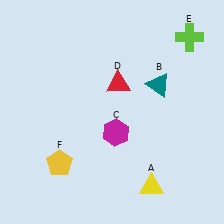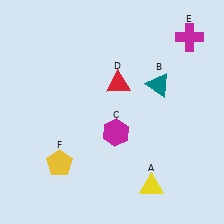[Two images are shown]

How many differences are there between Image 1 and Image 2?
There is 1 difference between the two images.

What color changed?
The cross (E) changed from lime in Image 1 to magenta in Image 2.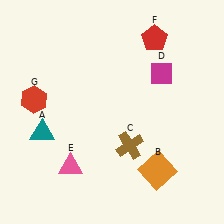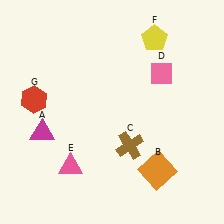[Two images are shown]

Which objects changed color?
A changed from teal to magenta. D changed from magenta to pink. F changed from red to yellow.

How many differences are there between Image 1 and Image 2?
There are 3 differences between the two images.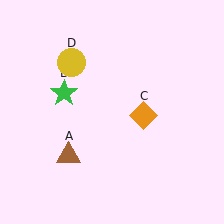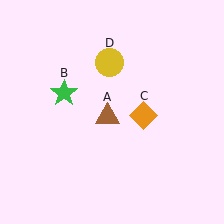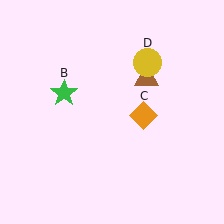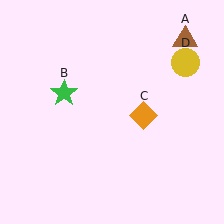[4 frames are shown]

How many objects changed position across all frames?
2 objects changed position: brown triangle (object A), yellow circle (object D).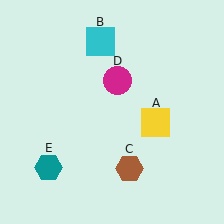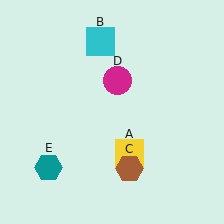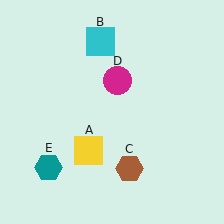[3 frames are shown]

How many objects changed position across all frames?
1 object changed position: yellow square (object A).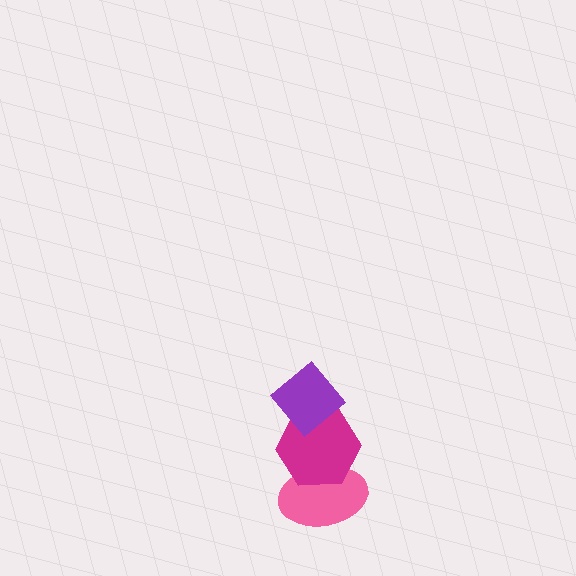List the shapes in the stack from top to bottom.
From top to bottom: the purple diamond, the magenta hexagon, the pink ellipse.